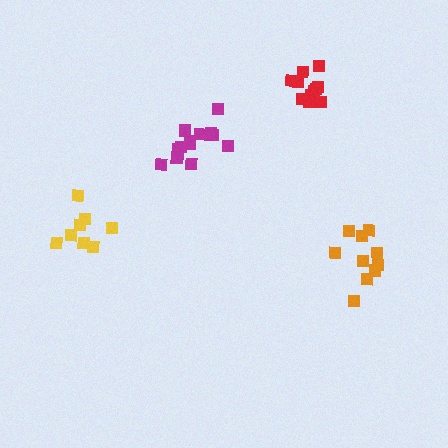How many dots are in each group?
Group 1: 14 dots, Group 2: 10 dots, Group 3: 12 dots, Group 4: 8 dots (44 total).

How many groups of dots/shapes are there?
There are 4 groups.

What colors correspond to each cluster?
The clusters are colored: magenta, orange, red, yellow.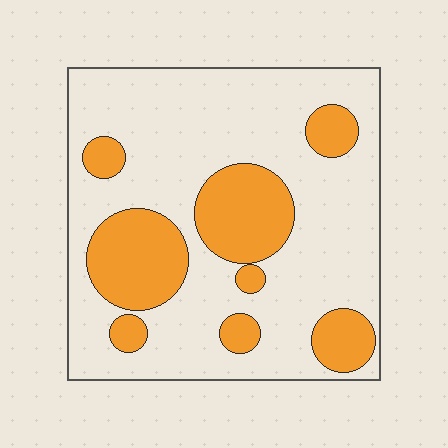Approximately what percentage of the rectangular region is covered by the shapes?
Approximately 25%.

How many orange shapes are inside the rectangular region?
8.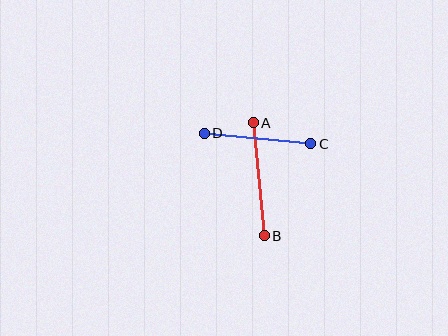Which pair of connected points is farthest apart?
Points A and B are farthest apart.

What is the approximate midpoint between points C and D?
The midpoint is at approximately (258, 139) pixels.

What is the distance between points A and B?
The distance is approximately 114 pixels.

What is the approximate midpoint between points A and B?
The midpoint is at approximately (259, 179) pixels.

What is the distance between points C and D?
The distance is approximately 107 pixels.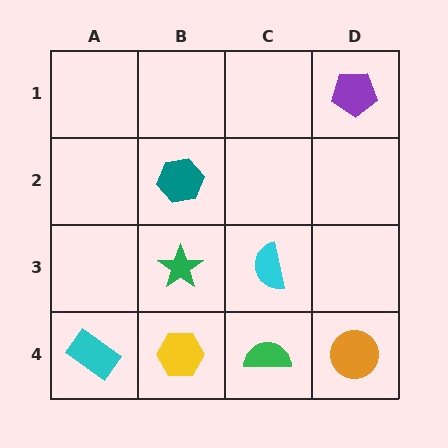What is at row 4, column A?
A cyan rectangle.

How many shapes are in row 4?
4 shapes.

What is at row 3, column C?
A cyan semicircle.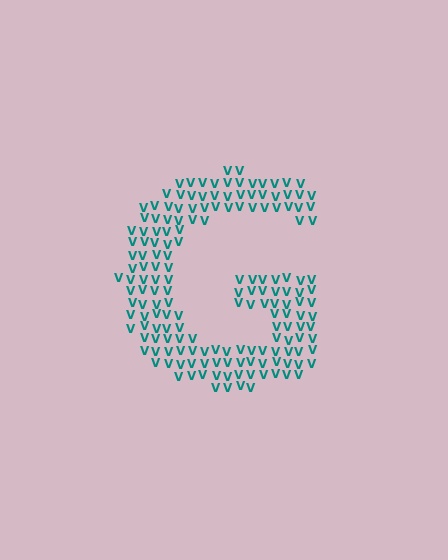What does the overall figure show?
The overall figure shows the letter G.